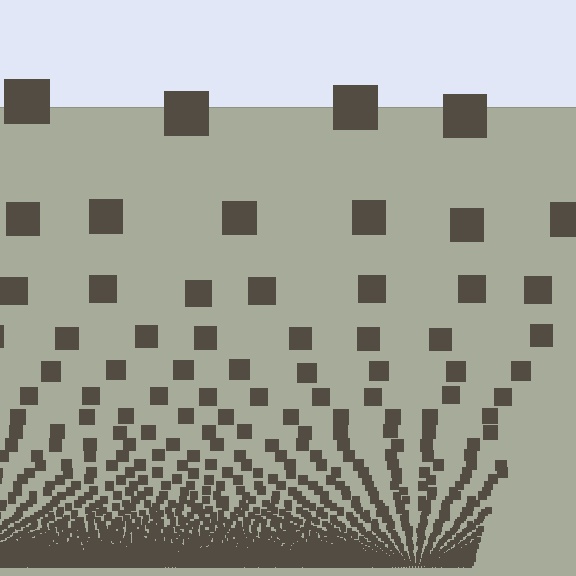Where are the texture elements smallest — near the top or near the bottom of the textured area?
Near the bottom.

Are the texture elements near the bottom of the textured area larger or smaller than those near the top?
Smaller. The gradient is inverted — elements near the bottom are smaller and denser.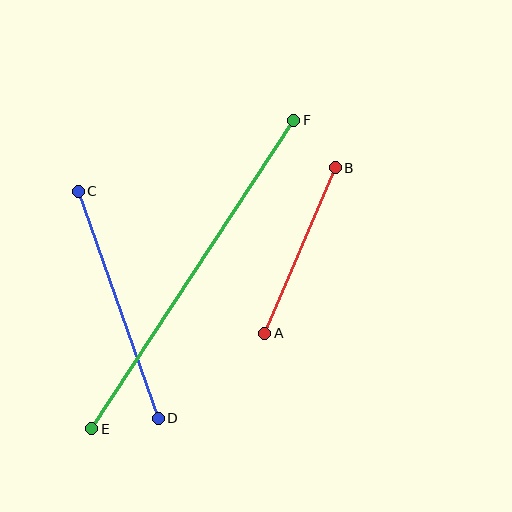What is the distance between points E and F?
The distance is approximately 369 pixels.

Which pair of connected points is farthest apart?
Points E and F are farthest apart.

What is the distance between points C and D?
The distance is approximately 240 pixels.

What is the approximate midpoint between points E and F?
The midpoint is at approximately (193, 275) pixels.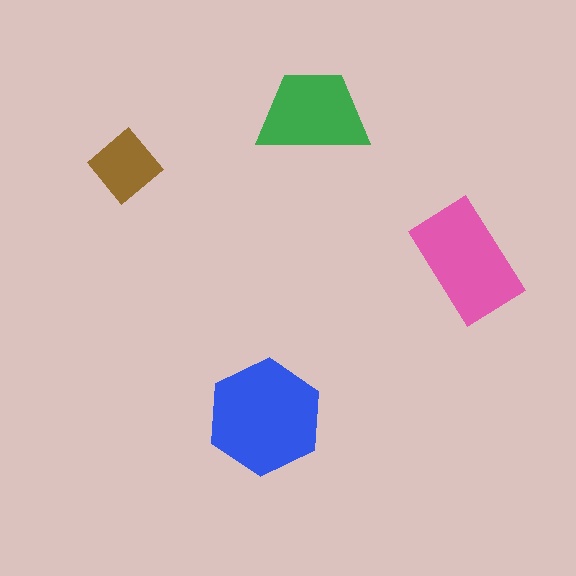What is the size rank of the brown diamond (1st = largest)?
4th.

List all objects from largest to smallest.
The blue hexagon, the pink rectangle, the green trapezoid, the brown diamond.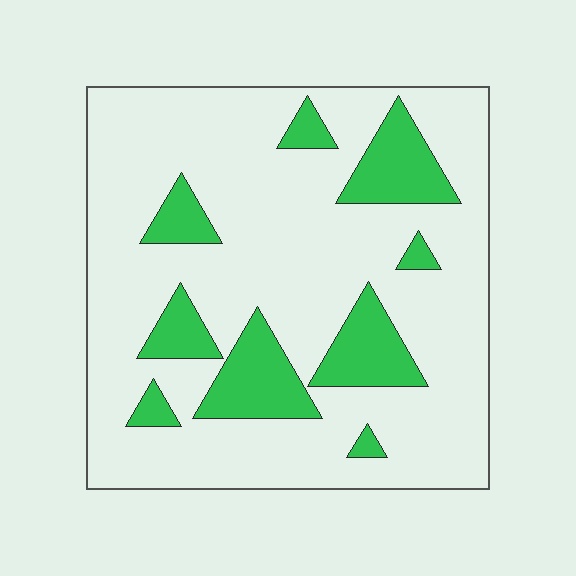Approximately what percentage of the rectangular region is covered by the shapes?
Approximately 20%.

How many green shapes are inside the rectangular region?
9.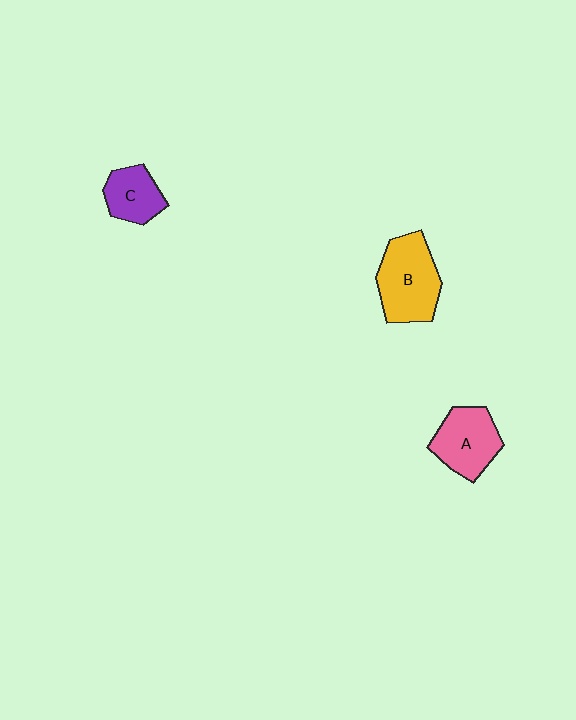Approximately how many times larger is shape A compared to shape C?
Approximately 1.4 times.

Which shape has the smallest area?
Shape C (purple).